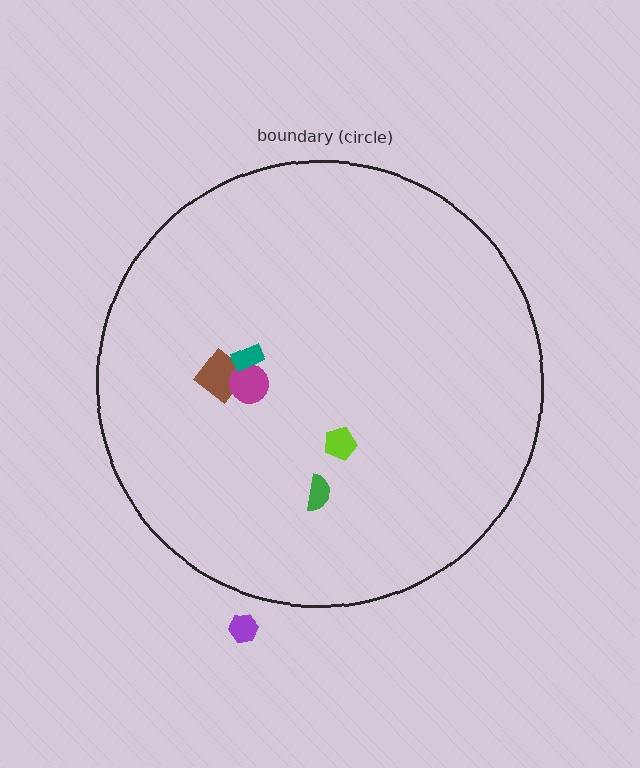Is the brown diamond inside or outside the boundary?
Inside.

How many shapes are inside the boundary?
5 inside, 1 outside.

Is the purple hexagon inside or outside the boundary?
Outside.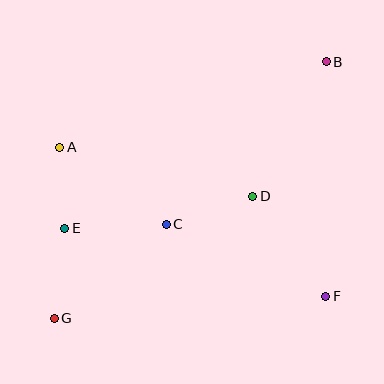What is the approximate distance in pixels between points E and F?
The distance between E and F is approximately 270 pixels.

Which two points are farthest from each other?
Points B and G are farthest from each other.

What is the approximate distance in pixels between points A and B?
The distance between A and B is approximately 280 pixels.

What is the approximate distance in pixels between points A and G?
The distance between A and G is approximately 171 pixels.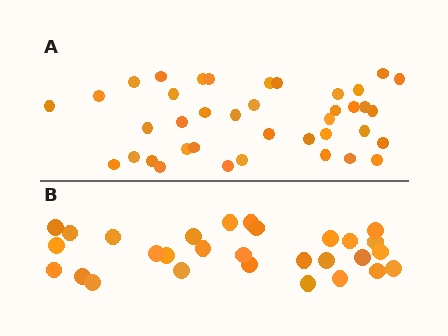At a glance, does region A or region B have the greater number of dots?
Region A (the top region) has more dots.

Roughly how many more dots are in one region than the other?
Region A has roughly 10 or so more dots than region B.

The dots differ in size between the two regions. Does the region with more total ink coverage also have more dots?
No. Region B has more total ink coverage because its dots are larger, but region A actually contains more individual dots. Total area can be misleading — the number of items is what matters here.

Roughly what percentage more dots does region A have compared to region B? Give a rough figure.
About 35% more.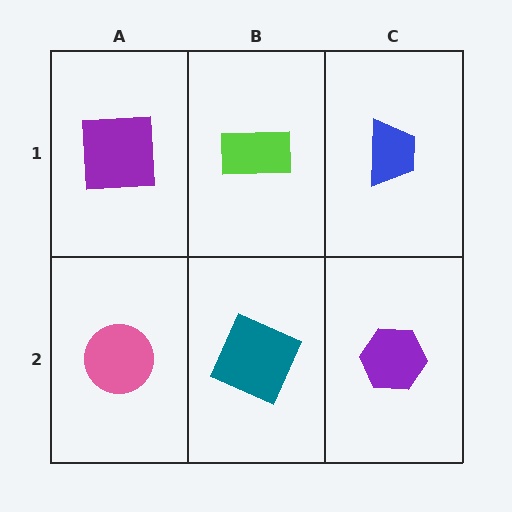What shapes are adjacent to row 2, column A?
A purple square (row 1, column A), a teal square (row 2, column B).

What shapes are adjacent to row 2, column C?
A blue trapezoid (row 1, column C), a teal square (row 2, column B).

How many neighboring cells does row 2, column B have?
3.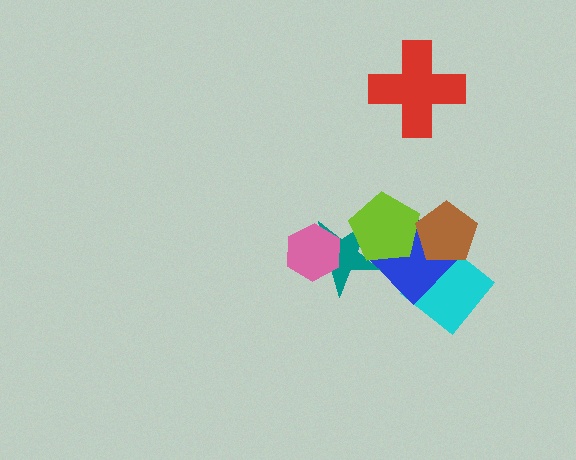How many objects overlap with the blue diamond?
4 objects overlap with the blue diamond.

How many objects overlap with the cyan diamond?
2 objects overlap with the cyan diamond.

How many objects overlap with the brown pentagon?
3 objects overlap with the brown pentagon.